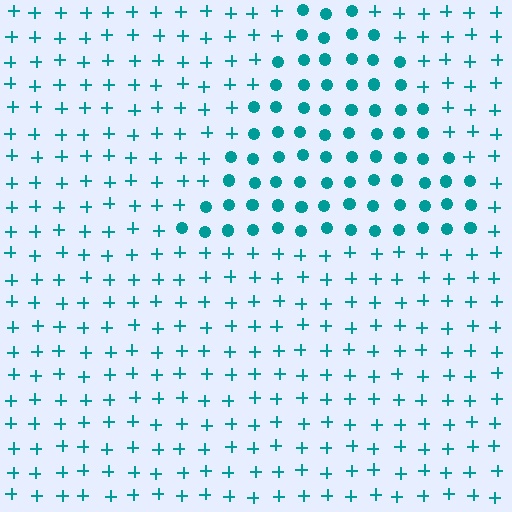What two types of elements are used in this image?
The image uses circles inside the triangle region and plus signs outside it.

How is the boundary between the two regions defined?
The boundary is defined by a change in element shape: circles inside vs. plus signs outside. All elements share the same color and spacing.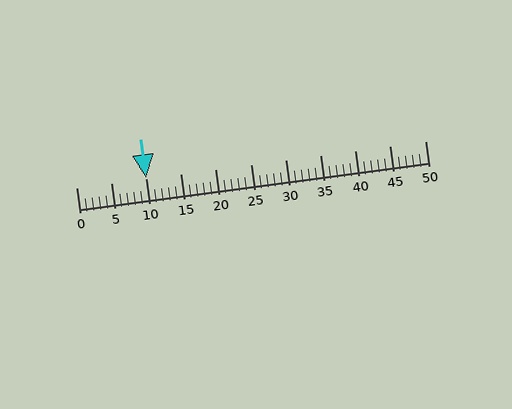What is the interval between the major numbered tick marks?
The major tick marks are spaced 5 units apart.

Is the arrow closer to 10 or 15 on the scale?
The arrow is closer to 10.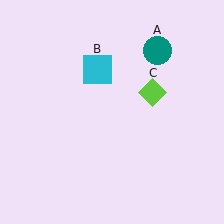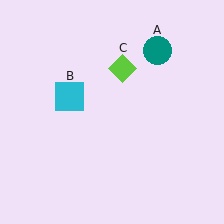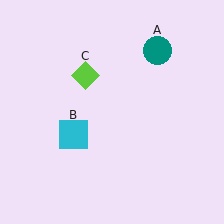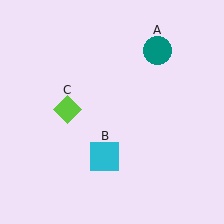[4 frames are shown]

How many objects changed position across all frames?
2 objects changed position: cyan square (object B), lime diamond (object C).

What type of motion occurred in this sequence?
The cyan square (object B), lime diamond (object C) rotated counterclockwise around the center of the scene.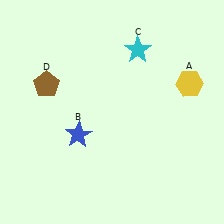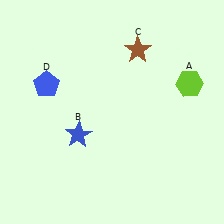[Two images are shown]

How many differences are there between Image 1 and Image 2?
There are 3 differences between the two images.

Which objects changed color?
A changed from yellow to lime. C changed from cyan to brown. D changed from brown to blue.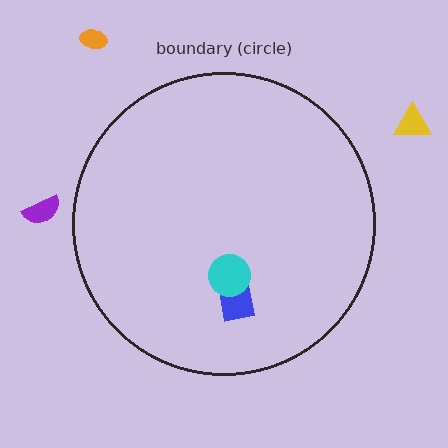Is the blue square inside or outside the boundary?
Inside.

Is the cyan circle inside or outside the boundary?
Inside.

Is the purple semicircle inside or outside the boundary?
Outside.